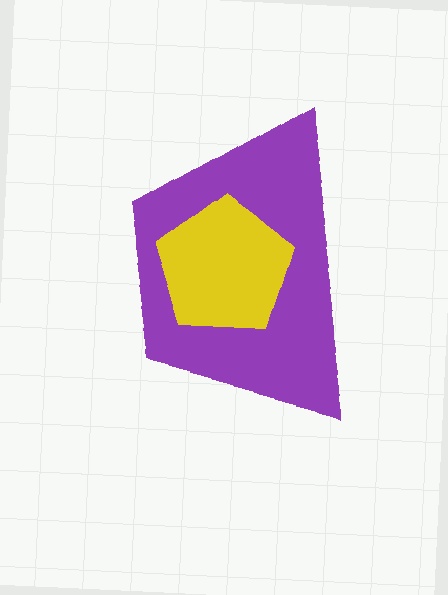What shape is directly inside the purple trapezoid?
The yellow pentagon.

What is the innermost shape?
The yellow pentagon.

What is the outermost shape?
The purple trapezoid.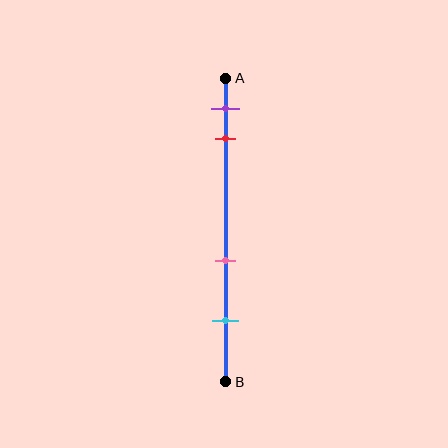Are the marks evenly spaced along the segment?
No, the marks are not evenly spaced.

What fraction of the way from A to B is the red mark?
The red mark is approximately 20% (0.2) of the way from A to B.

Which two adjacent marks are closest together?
The purple and red marks are the closest adjacent pair.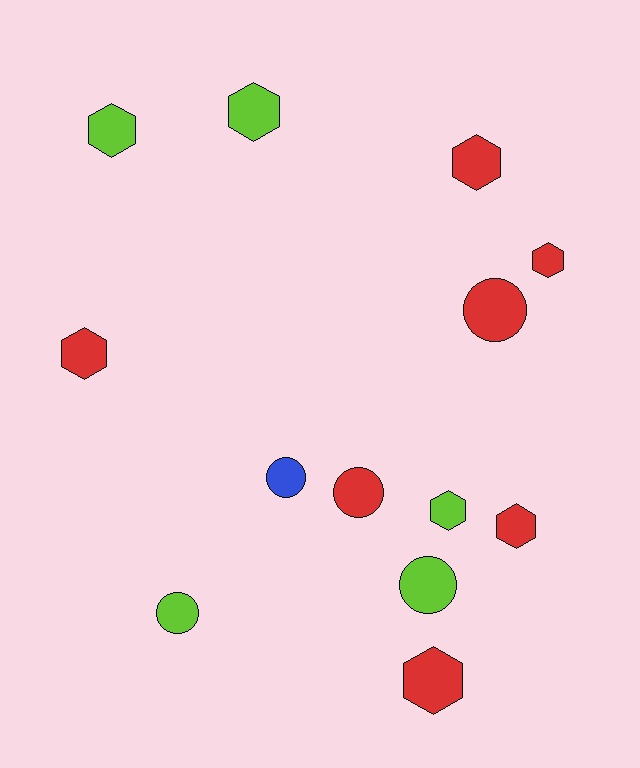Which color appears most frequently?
Red, with 7 objects.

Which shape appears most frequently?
Hexagon, with 8 objects.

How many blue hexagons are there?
There are no blue hexagons.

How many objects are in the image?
There are 13 objects.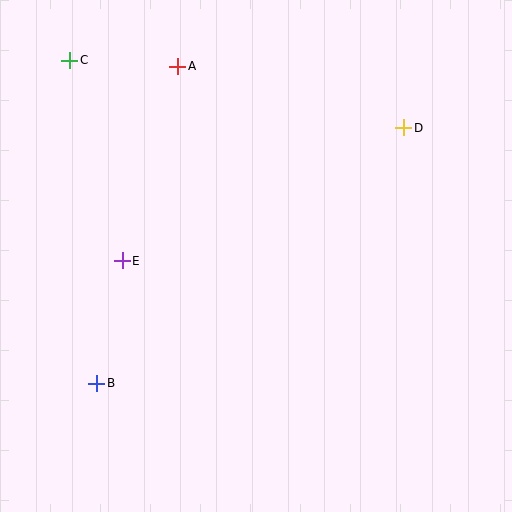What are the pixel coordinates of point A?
Point A is at (178, 66).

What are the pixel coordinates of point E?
Point E is at (122, 261).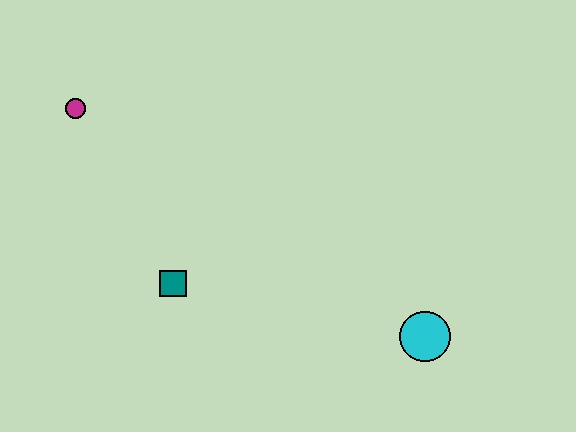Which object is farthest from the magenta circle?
The cyan circle is farthest from the magenta circle.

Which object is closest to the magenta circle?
The teal square is closest to the magenta circle.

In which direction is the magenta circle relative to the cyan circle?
The magenta circle is to the left of the cyan circle.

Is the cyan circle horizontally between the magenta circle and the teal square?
No